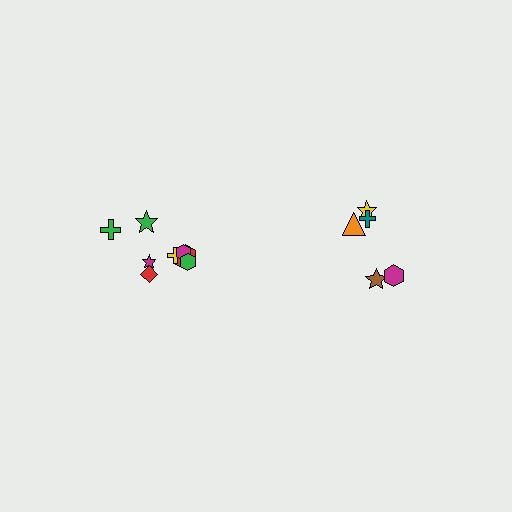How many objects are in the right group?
There are 5 objects.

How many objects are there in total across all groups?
There are 13 objects.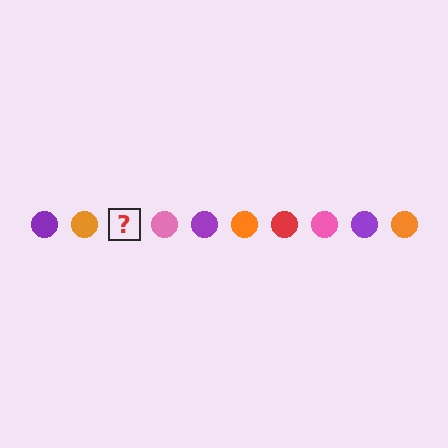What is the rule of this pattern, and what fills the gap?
The rule is that the pattern cycles through purple, orange, red, pink circles. The gap should be filled with a red circle.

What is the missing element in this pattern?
The missing element is a red circle.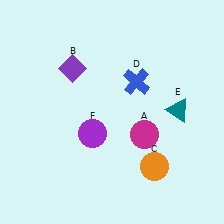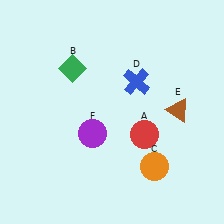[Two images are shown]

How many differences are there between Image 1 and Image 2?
There are 3 differences between the two images.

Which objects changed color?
A changed from magenta to red. B changed from purple to green. E changed from teal to brown.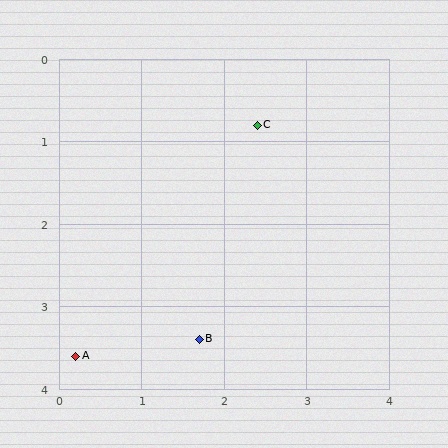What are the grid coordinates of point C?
Point C is at approximately (2.4, 0.8).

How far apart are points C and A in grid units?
Points C and A are about 3.6 grid units apart.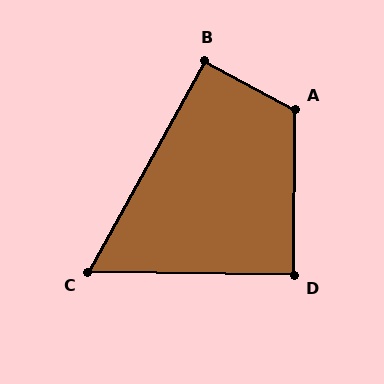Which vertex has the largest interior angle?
A, at approximately 118 degrees.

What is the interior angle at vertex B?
Approximately 90 degrees (approximately right).